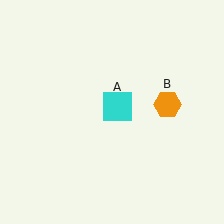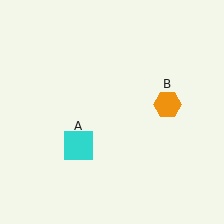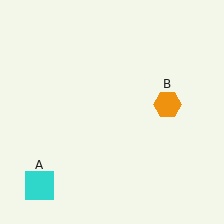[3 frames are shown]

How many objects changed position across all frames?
1 object changed position: cyan square (object A).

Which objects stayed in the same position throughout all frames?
Orange hexagon (object B) remained stationary.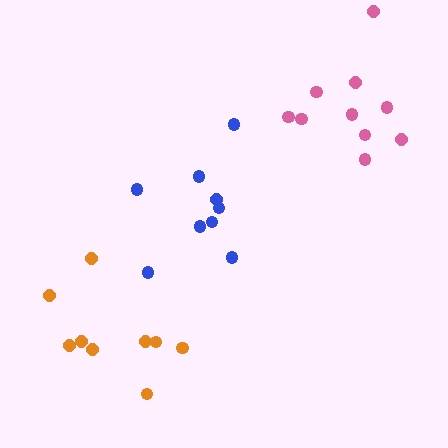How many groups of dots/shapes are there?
There are 3 groups.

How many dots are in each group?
Group 1: 9 dots, Group 2: 9 dots, Group 3: 10 dots (28 total).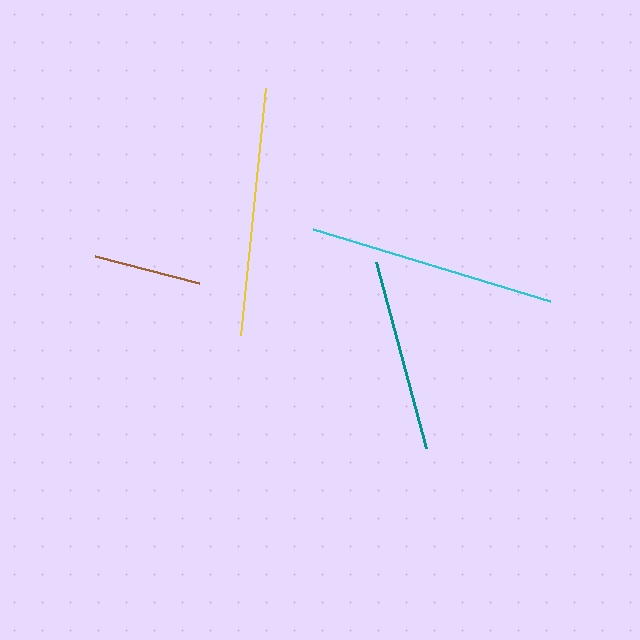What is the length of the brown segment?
The brown segment is approximately 107 pixels long.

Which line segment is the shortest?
The brown line is the shortest at approximately 107 pixels.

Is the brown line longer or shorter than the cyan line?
The cyan line is longer than the brown line.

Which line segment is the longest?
The yellow line is the longest at approximately 249 pixels.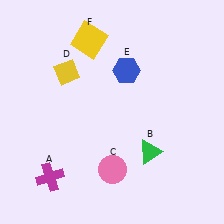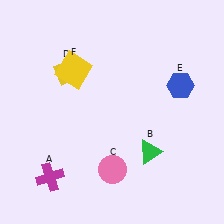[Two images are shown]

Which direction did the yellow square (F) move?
The yellow square (F) moved down.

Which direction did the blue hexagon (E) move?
The blue hexagon (E) moved right.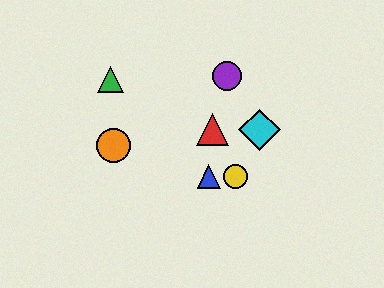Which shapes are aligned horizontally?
The blue triangle, the yellow circle are aligned horizontally.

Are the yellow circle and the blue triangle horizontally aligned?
Yes, both are at y≈176.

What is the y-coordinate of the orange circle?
The orange circle is at y≈146.